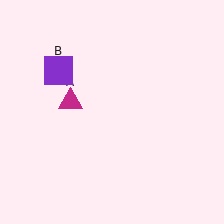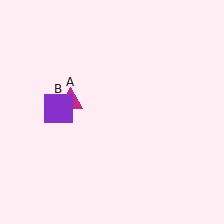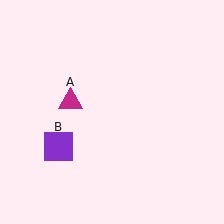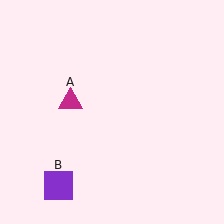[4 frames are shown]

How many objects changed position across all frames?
1 object changed position: purple square (object B).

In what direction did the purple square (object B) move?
The purple square (object B) moved down.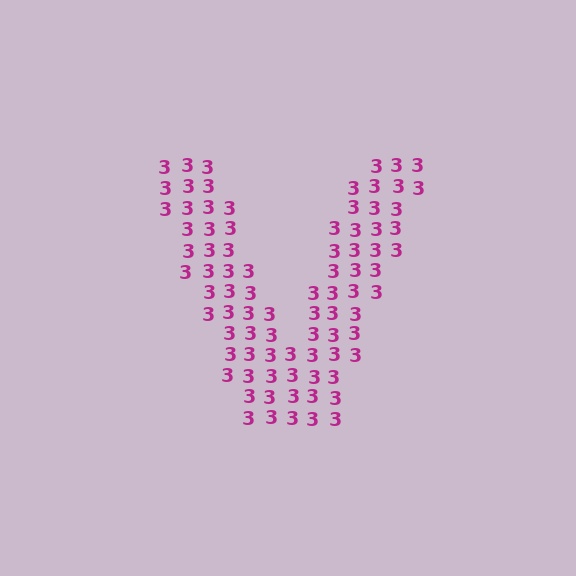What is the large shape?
The large shape is the letter V.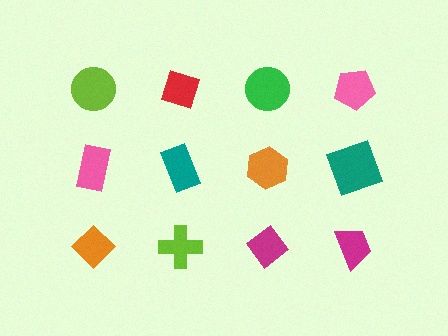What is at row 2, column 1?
A pink rectangle.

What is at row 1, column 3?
A green circle.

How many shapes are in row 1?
4 shapes.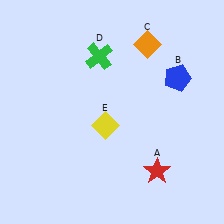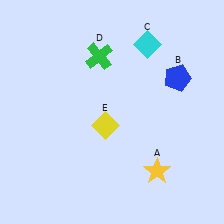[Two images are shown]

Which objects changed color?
A changed from red to yellow. C changed from orange to cyan.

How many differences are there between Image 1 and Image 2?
There are 2 differences between the two images.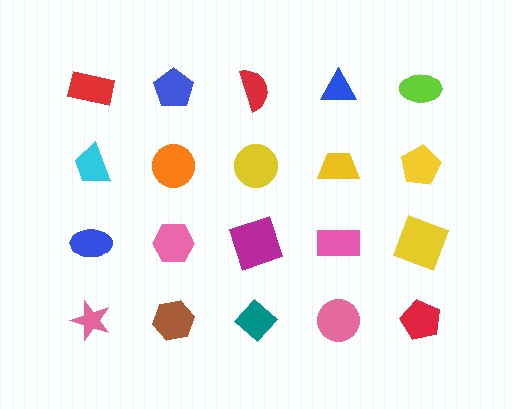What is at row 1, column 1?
A red rectangle.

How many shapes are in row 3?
5 shapes.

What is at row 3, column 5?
A yellow square.